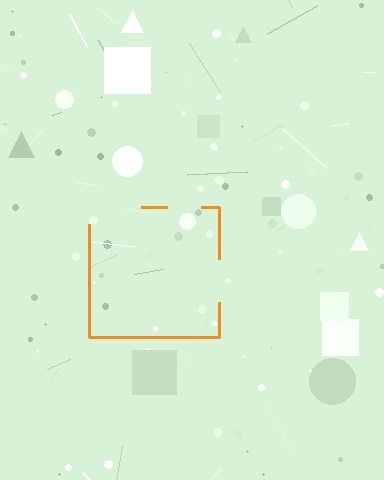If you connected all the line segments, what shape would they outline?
They would outline a square.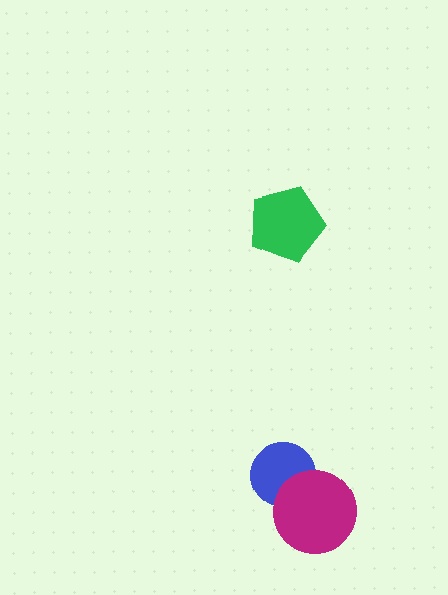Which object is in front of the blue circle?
The magenta circle is in front of the blue circle.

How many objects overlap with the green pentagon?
0 objects overlap with the green pentagon.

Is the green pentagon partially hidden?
No, no other shape covers it.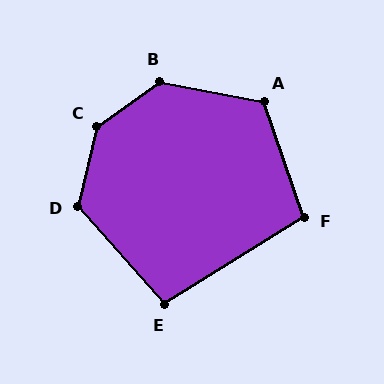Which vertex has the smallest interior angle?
E, at approximately 100 degrees.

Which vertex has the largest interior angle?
C, at approximately 140 degrees.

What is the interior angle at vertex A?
Approximately 120 degrees (obtuse).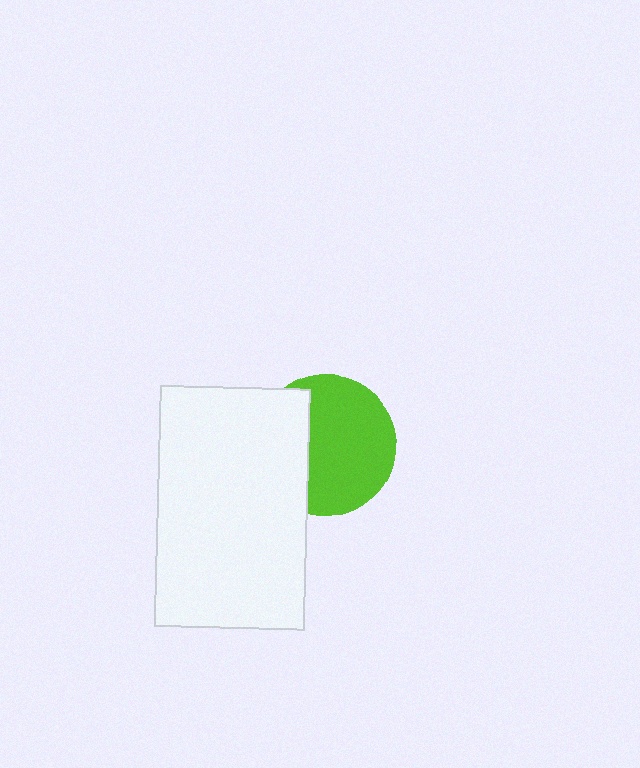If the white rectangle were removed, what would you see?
You would see the complete lime circle.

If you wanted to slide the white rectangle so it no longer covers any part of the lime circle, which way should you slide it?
Slide it left — that is the most direct way to separate the two shapes.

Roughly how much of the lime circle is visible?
Most of it is visible (roughly 65%).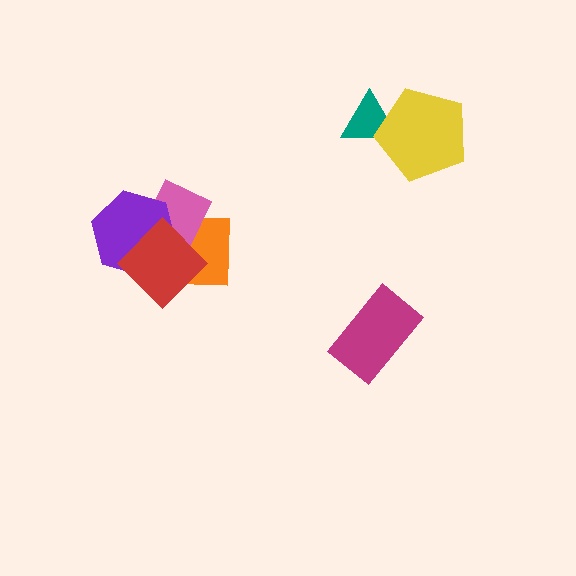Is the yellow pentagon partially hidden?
No, no other shape covers it.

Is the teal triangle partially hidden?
Yes, it is partially covered by another shape.